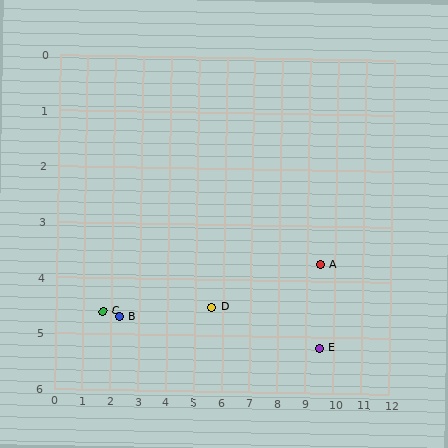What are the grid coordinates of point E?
Point E is at approximately (9.5, 5.2).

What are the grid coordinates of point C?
Point C is at approximately (1.7, 4.6).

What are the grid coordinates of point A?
Point A is at approximately (9.5, 3.7).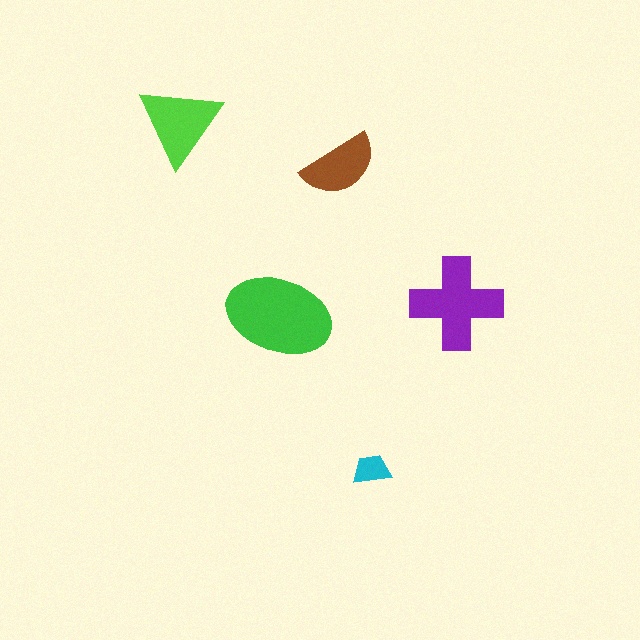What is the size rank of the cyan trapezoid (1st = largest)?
5th.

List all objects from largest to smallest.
The green ellipse, the purple cross, the lime triangle, the brown semicircle, the cyan trapezoid.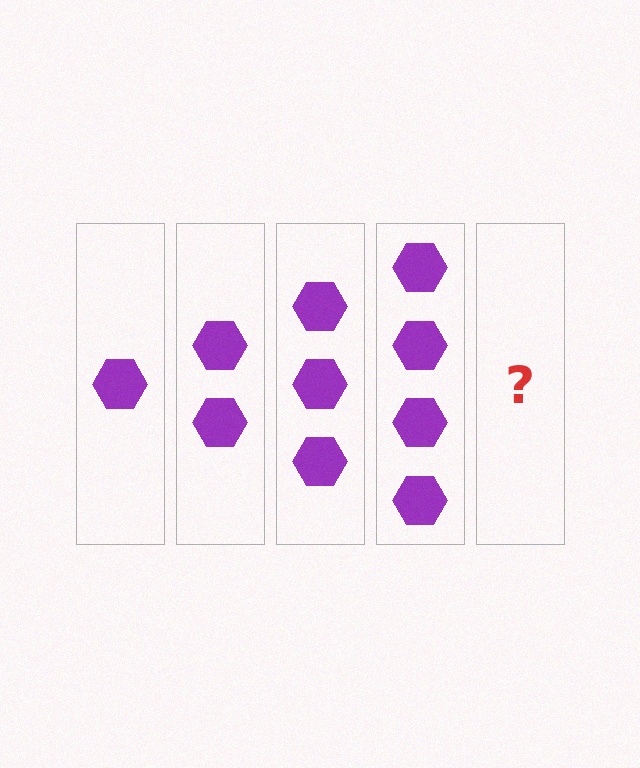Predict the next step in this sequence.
The next step is 5 hexagons.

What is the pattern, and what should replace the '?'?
The pattern is that each step adds one more hexagon. The '?' should be 5 hexagons.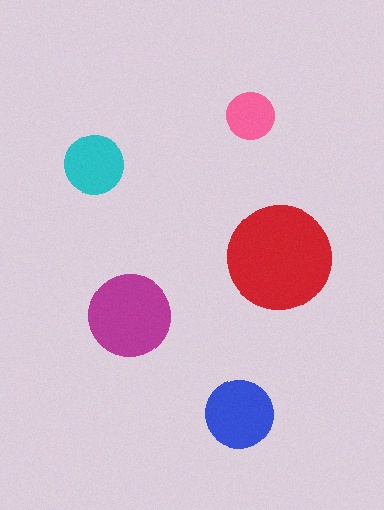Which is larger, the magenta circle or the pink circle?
The magenta one.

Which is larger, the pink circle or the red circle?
The red one.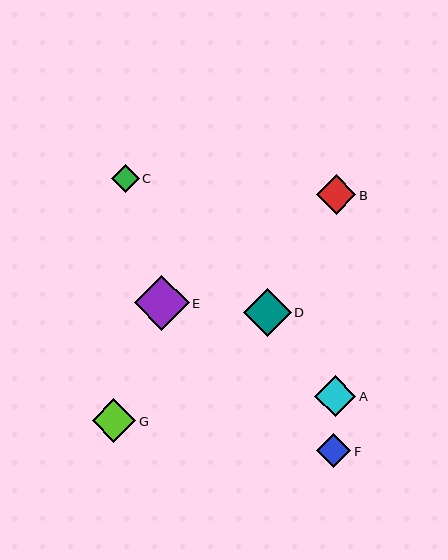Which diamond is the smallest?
Diamond C is the smallest with a size of approximately 28 pixels.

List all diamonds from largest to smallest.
From largest to smallest: E, D, G, A, B, F, C.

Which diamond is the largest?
Diamond E is the largest with a size of approximately 54 pixels.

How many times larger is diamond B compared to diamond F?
Diamond B is approximately 1.1 times the size of diamond F.